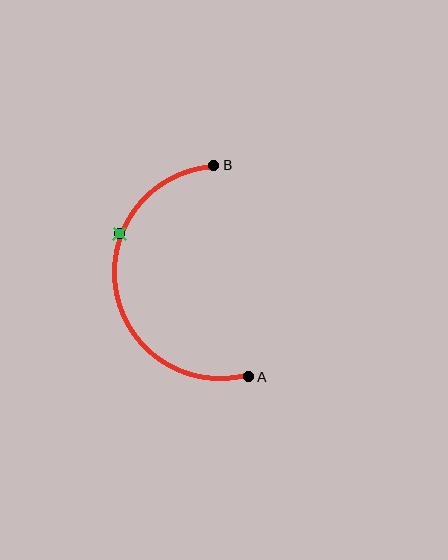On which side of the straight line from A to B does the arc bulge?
The arc bulges to the left of the straight line connecting A and B.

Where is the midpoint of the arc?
The arc midpoint is the point on the curve farthest from the straight line joining A and B. It sits to the left of that line.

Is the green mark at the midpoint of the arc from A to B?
No. The green mark lies on the arc but is closer to endpoint B. The arc midpoint would be at the point on the curve equidistant along the arc from both A and B.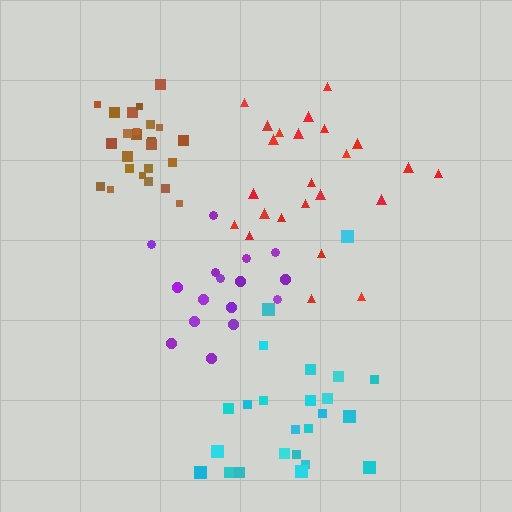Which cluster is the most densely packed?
Brown.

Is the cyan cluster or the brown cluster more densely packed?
Brown.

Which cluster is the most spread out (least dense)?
Cyan.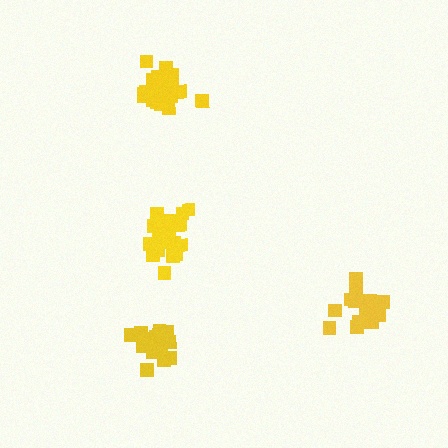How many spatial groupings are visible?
There are 4 spatial groupings.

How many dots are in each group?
Group 1: 16 dots, Group 2: 21 dots, Group 3: 21 dots, Group 4: 20 dots (78 total).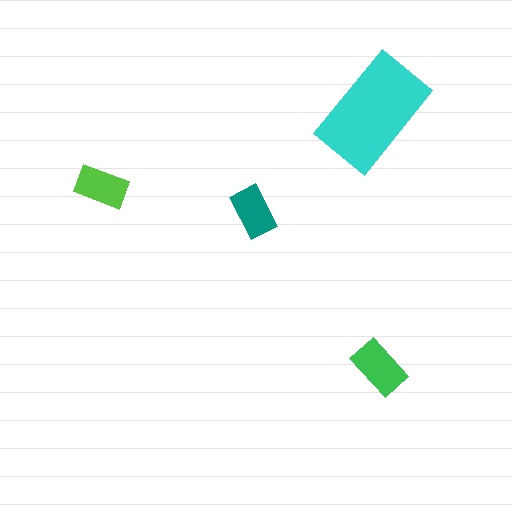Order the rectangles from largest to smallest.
the cyan one, the green one, the lime one, the teal one.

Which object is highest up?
The cyan rectangle is topmost.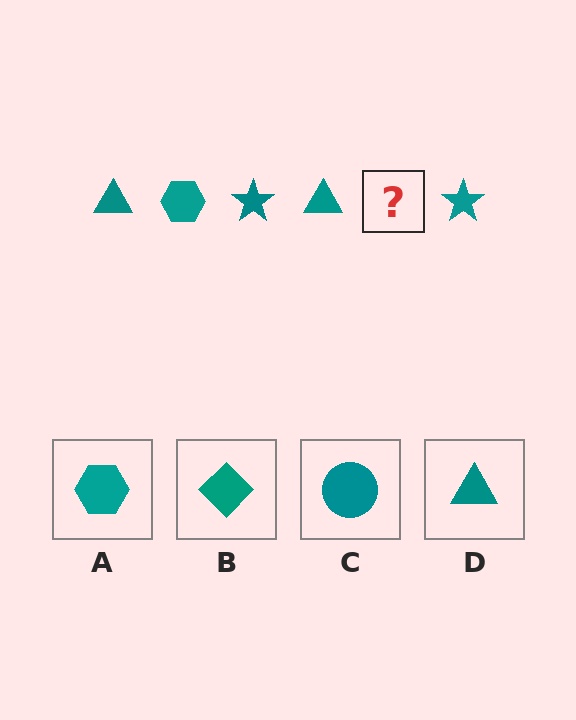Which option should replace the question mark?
Option A.